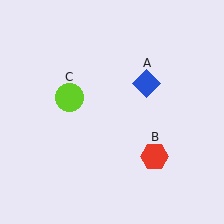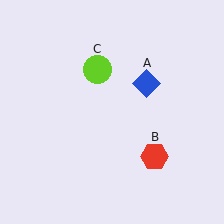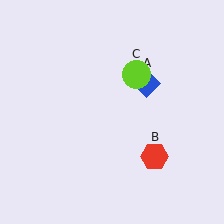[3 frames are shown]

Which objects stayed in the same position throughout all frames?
Blue diamond (object A) and red hexagon (object B) remained stationary.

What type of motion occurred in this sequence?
The lime circle (object C) rotated clockwise around the center of the scene.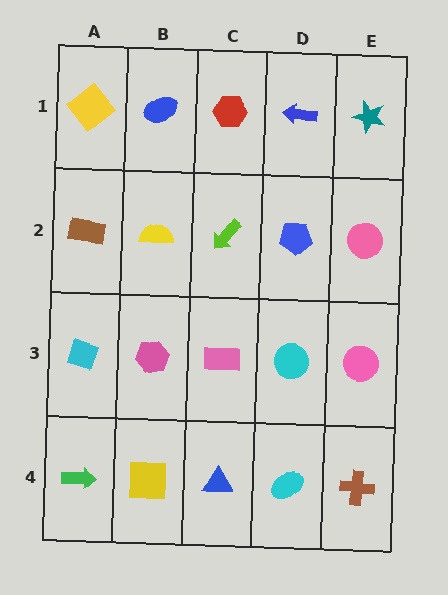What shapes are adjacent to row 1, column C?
A lime arrow (row 2, column C), a blue ellipse (row 1, column B), a blue arrow (row 1, column D).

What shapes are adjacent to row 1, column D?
A blue pentagon (row 2, column D), a red hexagon (row 1, column C), a teal star (row 1, column E).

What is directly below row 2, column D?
A cyan circle.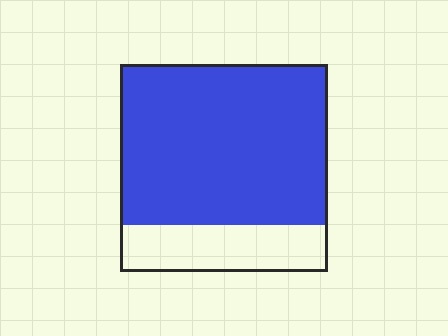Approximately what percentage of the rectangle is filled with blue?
Approximately 75%.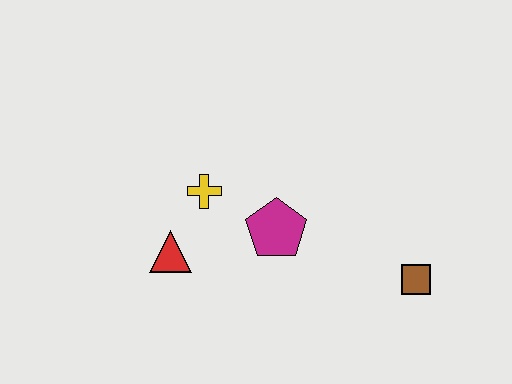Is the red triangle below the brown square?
No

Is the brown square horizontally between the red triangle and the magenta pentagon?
No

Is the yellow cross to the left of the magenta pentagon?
Yes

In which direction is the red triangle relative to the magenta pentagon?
The red triangle is to the left of the magenta pentagon.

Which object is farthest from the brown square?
The red triangle is farthest from the brown square.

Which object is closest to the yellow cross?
The red triangle is closest to the yellow cross.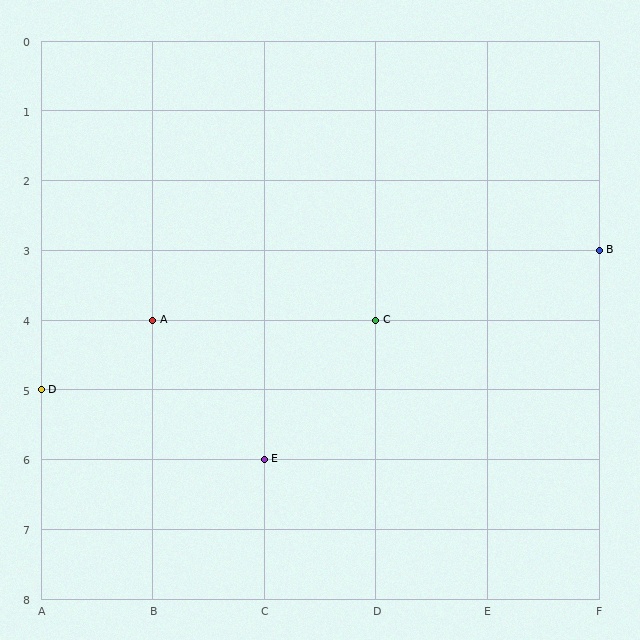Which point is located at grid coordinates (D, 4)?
Point C is at (D, 4).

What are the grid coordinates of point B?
Point B is at grid coordinates (F, 3).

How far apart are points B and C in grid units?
Points B and C are 2 columns and 1 row apart (about 2.2 grid units diagonally).